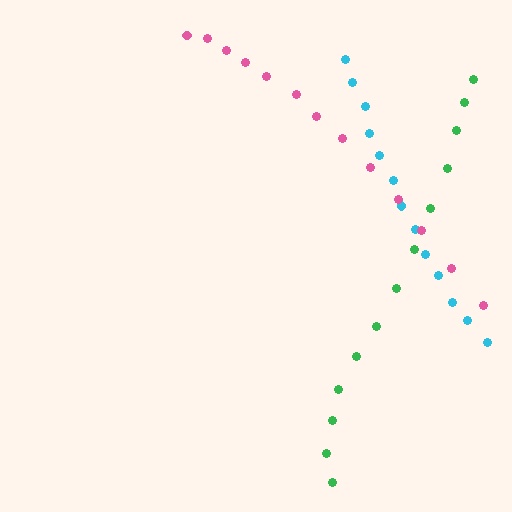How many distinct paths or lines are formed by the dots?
There are 3 distinct paths.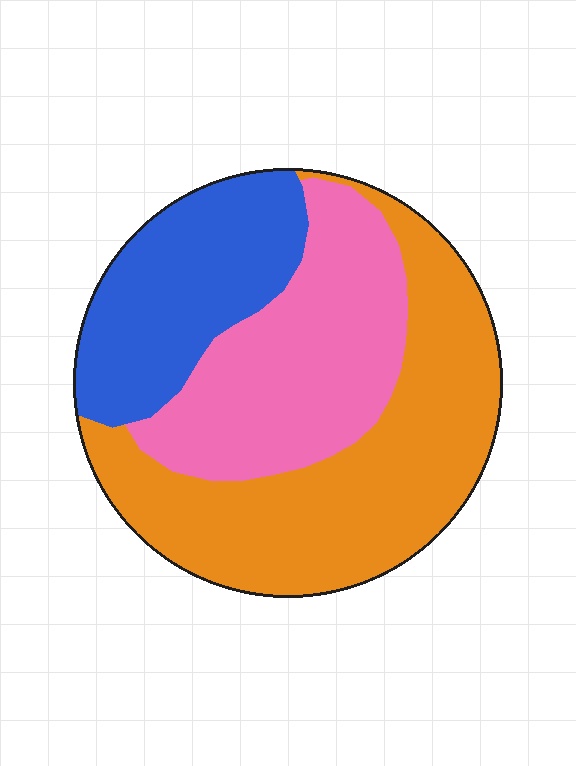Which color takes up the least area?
Blue, at roughly 25%.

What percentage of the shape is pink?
Pink takes up about one third (1/3) of the shape.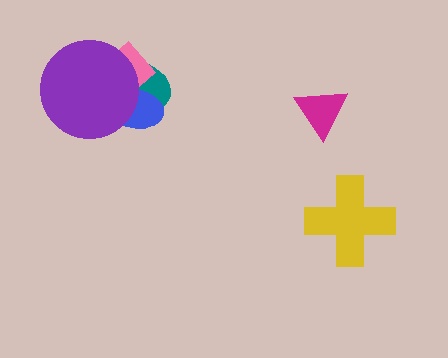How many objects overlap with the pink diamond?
3 objects overlap with the pink diamond.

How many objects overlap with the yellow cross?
0 objects overlap with the yellow cross.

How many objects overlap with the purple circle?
3 objects overlap with the purple circle.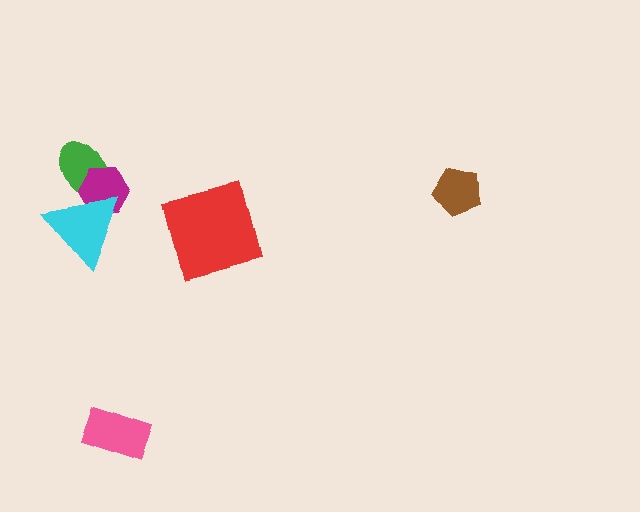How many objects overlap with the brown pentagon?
0 objects overlap with the brown pentagon.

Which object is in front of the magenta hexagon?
The cyan triangle is in front of the magenta hexagon.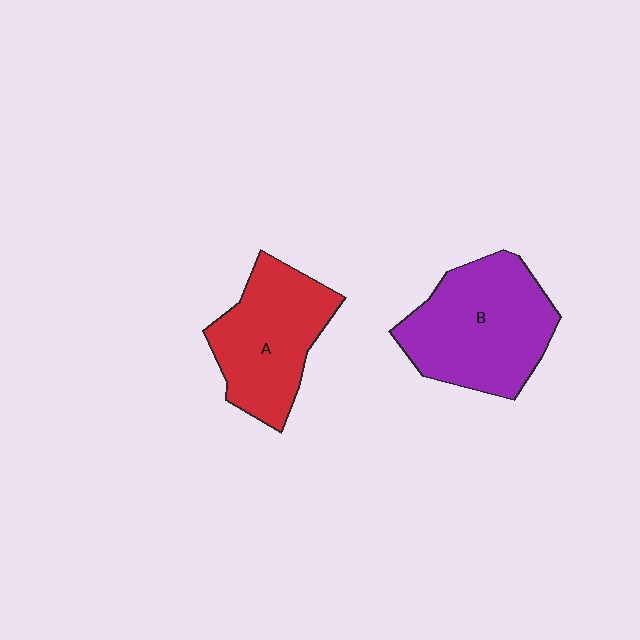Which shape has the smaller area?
Shape A (red).